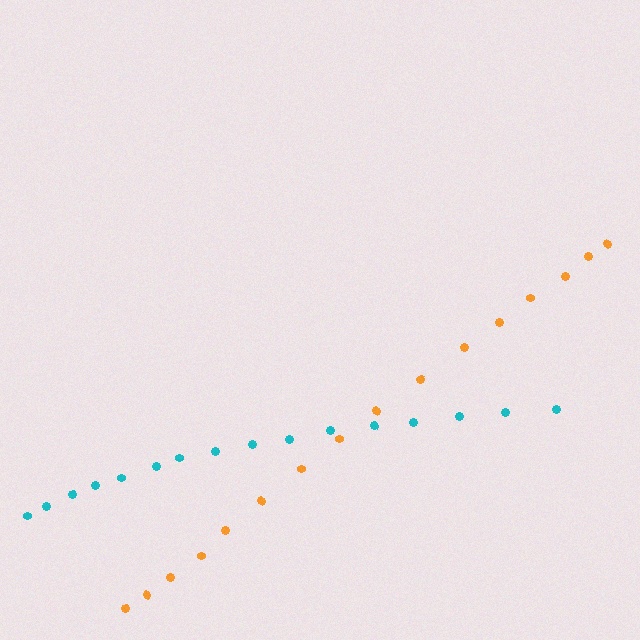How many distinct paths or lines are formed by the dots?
There are 2 distinct paths.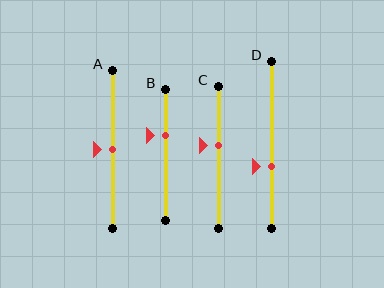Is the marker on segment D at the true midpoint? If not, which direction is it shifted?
No, the marker on segment D is shifted downward by about 13% of the segment length.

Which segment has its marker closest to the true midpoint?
Segment A has its marker closest to the true midpoint.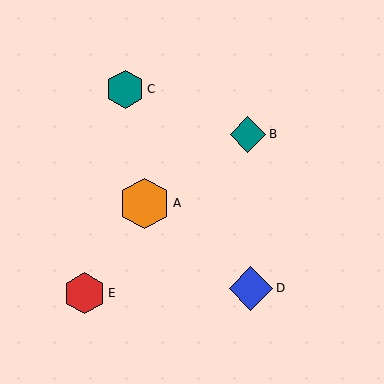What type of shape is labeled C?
Shape C is a teal hexagon.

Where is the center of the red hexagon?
The center of the red hexagon is at (85, 293).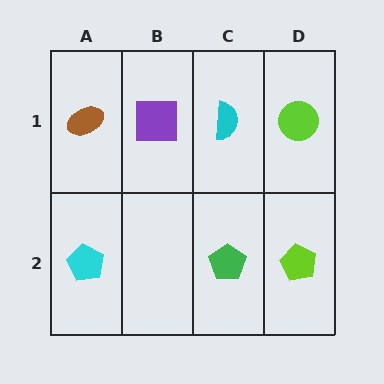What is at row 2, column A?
A cyan pentagon.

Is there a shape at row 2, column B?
No, that cell is empty.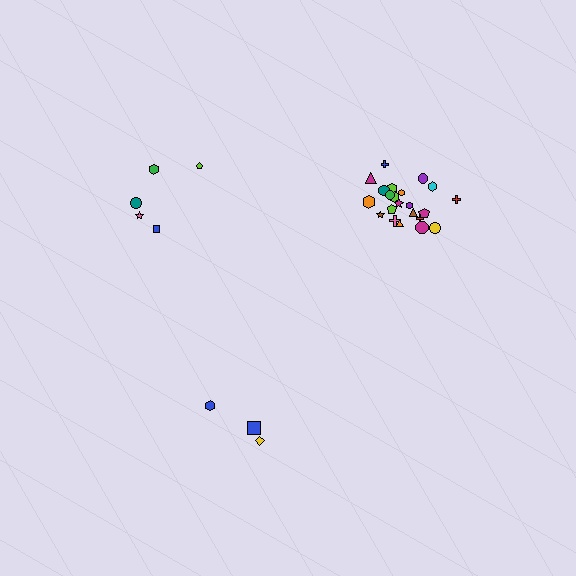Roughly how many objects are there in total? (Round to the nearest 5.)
Roughly 30 objects in total.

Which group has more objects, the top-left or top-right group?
The top-right group.